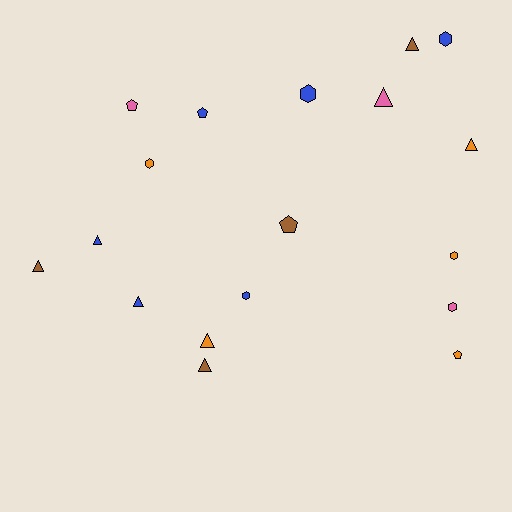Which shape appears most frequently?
Triangle, with 8 objects.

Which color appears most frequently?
Blue, with 6 objects.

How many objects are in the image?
There are 18 objects.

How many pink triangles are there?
There is 1 pink triangle.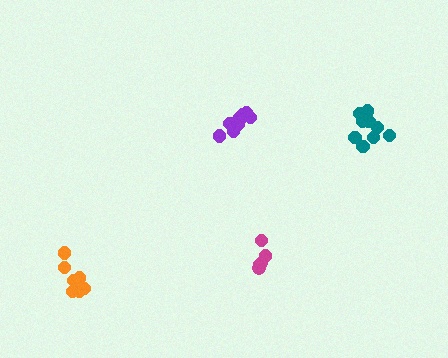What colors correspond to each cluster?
The clusters are colored: purple, magenta, orange, teal.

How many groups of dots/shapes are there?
There are 4 groups.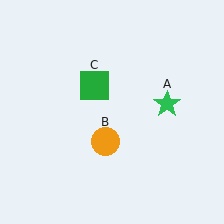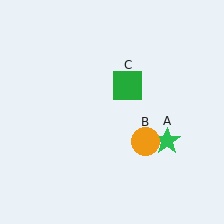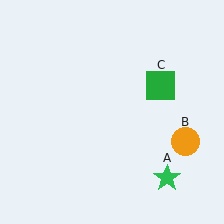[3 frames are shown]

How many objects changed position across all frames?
3 objects changed position: green star (object A), orange circle (object B), green square (object C).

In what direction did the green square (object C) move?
The green square (object C) moved right.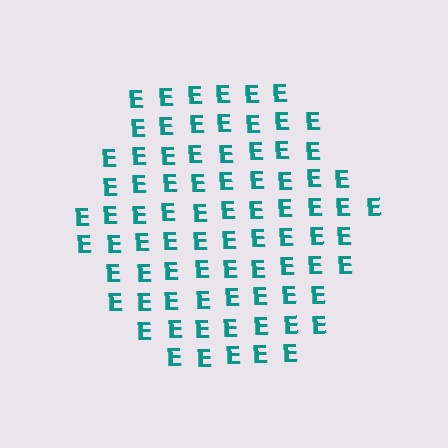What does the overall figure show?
The overall figure shows a hexagon.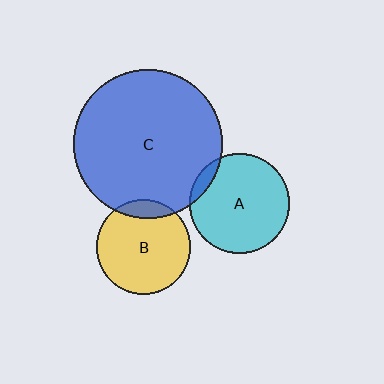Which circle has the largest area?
Circle C (blue).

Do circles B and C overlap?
Yes.